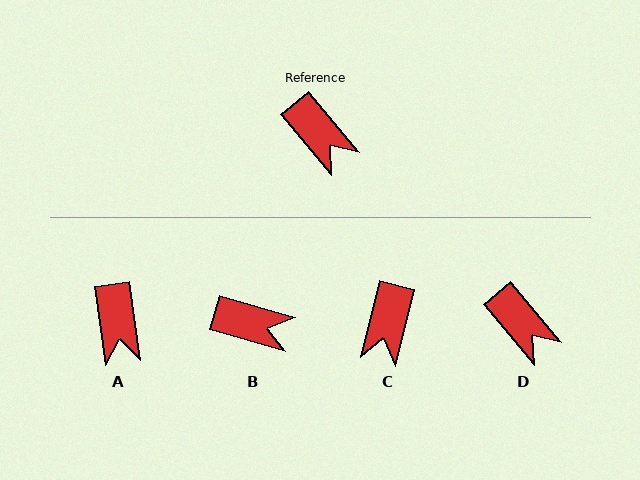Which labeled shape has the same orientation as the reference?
D.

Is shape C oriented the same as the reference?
No, it is off by about 54 degrees.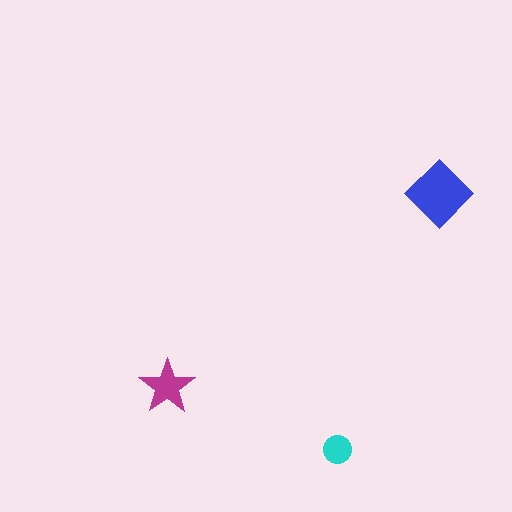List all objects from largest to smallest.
The blue diamond, the magenta star, the cyan circle.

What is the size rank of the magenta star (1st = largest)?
2nd.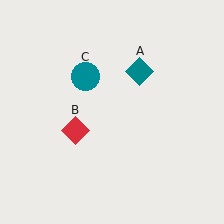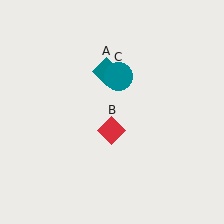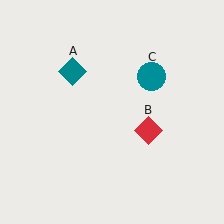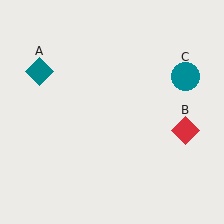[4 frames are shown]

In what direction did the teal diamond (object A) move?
The teal diamond (object A) moved left.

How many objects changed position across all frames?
3 objects changed position: teal diamond (object A), red diamond (object B), teal circle (object C).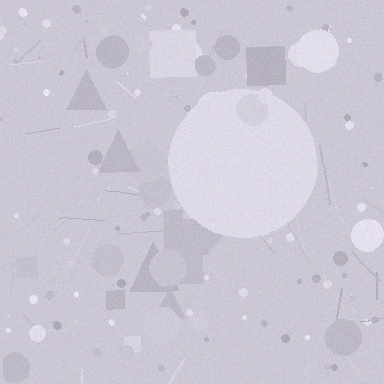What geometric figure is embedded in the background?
A circle is embedded in the background.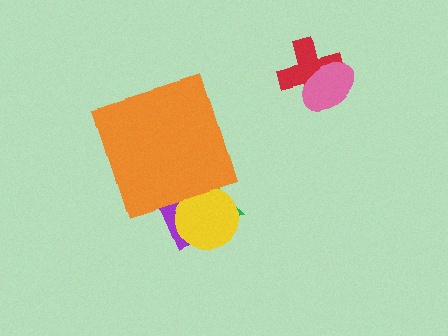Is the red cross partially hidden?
No, the red cross is fully visible.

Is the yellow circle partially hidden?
Yes, the yellow circle is partially hidden behind the orange diamond.